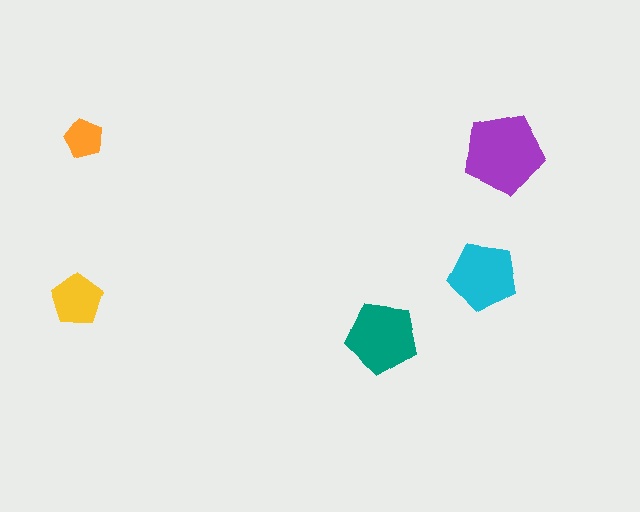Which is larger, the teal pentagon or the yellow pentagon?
The teal one.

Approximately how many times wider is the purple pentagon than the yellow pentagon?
About 1.5 times wider.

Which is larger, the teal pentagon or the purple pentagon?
The purple one.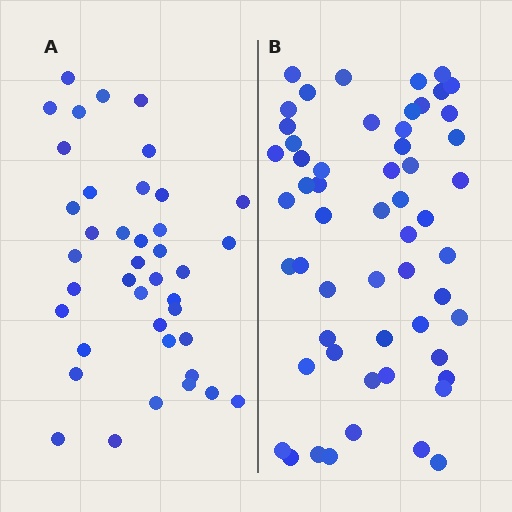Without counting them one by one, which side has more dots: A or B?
Region B (the right region) has more dots.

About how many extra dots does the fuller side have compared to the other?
Region B has approximately 15 more dots than region A.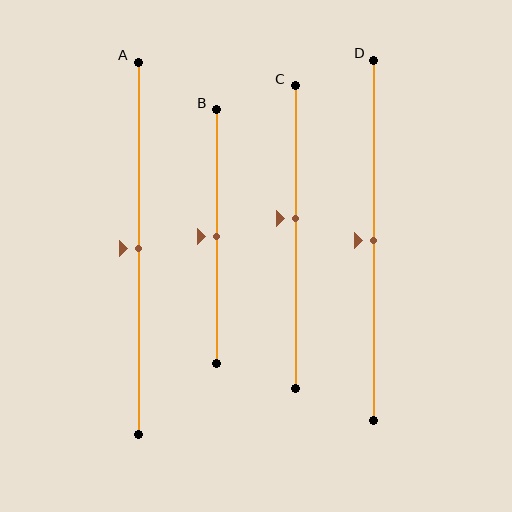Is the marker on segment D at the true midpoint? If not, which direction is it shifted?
Yes, the marker on segment D is at the true midpoint.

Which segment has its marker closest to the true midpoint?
Segment A has its marker closest to the true midpoint.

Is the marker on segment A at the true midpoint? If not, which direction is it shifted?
Yes, the marker on segment A is at the true midpoint.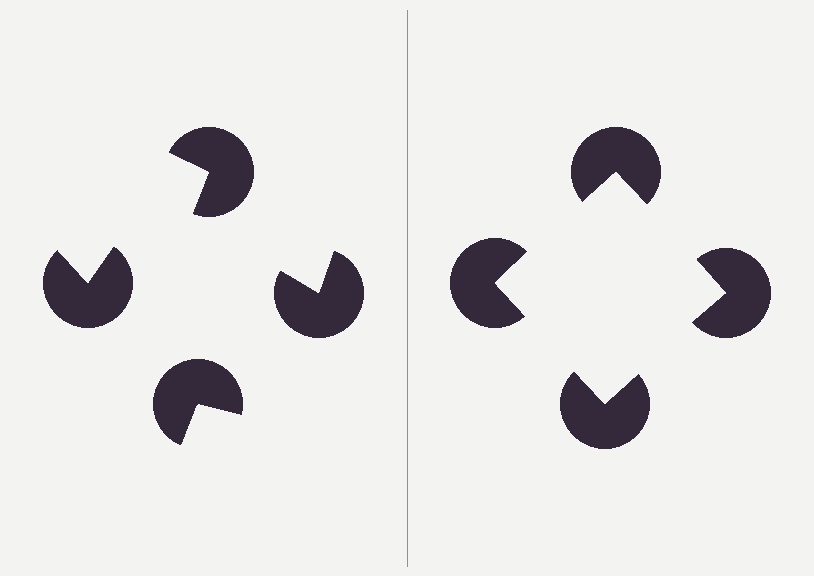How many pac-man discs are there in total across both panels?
8 — 4 on each side.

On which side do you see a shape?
An illusory square appears on the right side. On the left side the wedge cuts are rotated, so no coherent shape forms.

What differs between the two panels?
The pac-man discs are positioned identically on both sides; only the wedge orientations differ. On the right they align to a square; on the left they are misaligned.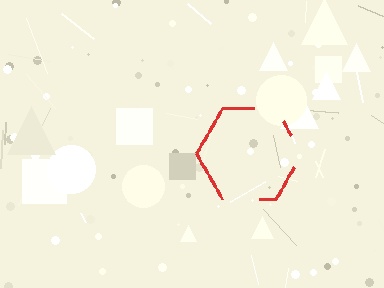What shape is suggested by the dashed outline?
The dashed outline suggests a hexagon.